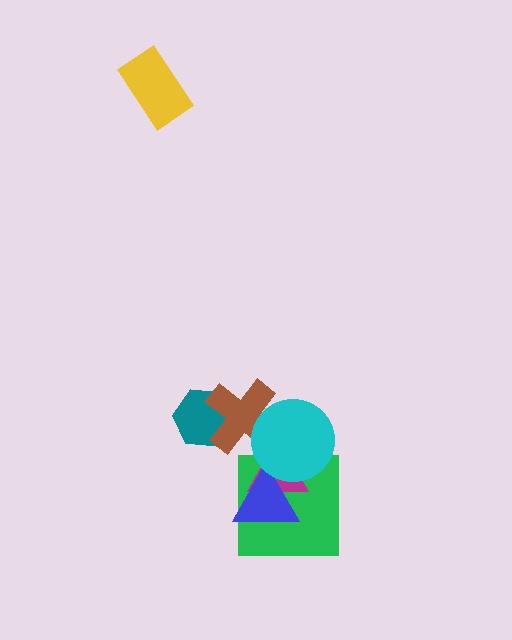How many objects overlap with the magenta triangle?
3 objects overlap with the magenta triangle.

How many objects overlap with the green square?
3 objects overlap with the green square.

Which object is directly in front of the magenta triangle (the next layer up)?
The blue triangle is directly in front of the magenta triangle.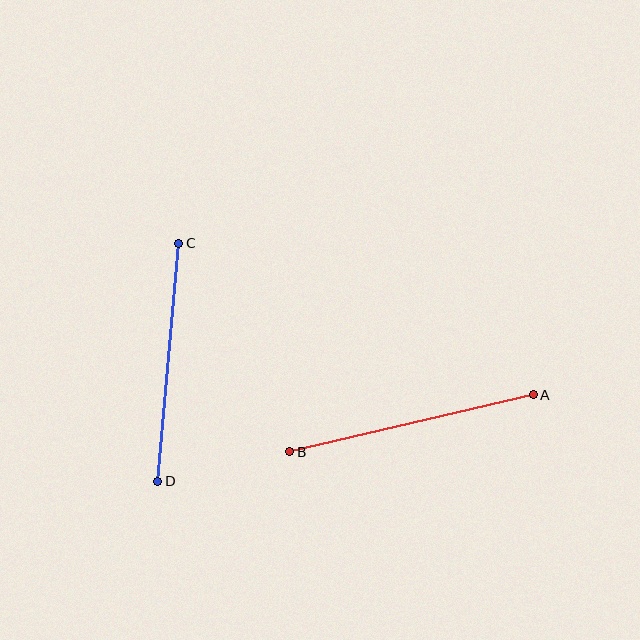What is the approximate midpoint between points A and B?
The midpoint is at approximately (412, 423) pixels.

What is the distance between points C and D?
The distance is approximately 239 pixels.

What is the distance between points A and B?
The distance is approximately 250 pixels.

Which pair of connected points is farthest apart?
Points A and B are farthest apart.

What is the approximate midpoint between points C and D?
The midpoint is at approximately (168, 362) pixels.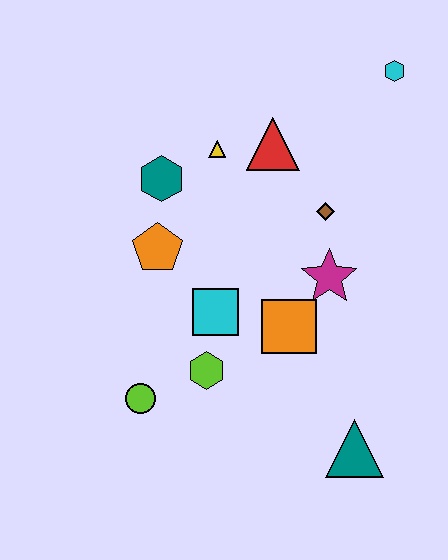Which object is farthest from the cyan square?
The cyan hexagon is farthest from the cyan square.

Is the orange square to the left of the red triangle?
No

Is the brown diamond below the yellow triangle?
Yes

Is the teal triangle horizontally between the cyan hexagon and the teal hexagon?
Yes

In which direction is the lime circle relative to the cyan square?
The lime circle is below the cyan square.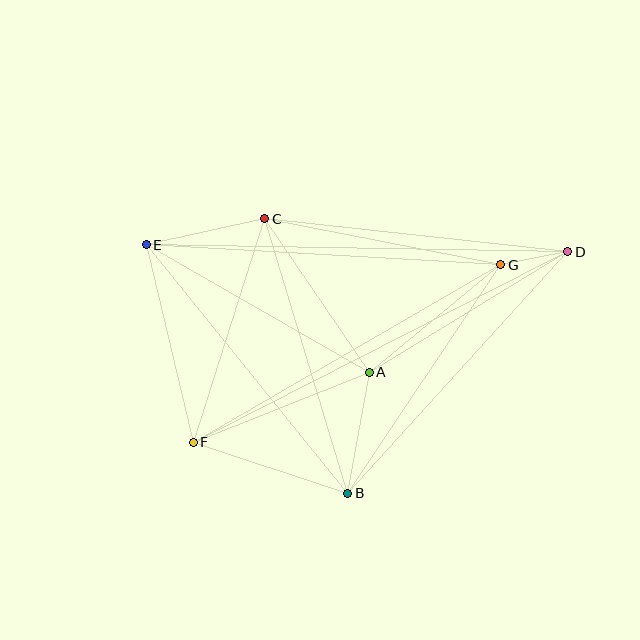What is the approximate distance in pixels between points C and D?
The distance between C and D is approximately 305 pixels.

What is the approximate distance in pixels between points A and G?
The distance between A and G is approximately 170 pixels.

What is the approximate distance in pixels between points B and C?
The distance between B and C is approximately 287 pixels.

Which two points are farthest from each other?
Points D and E are farthest from each other.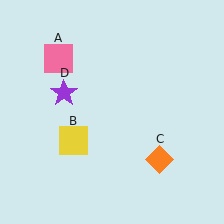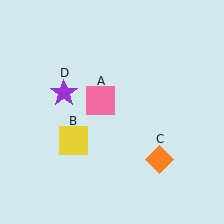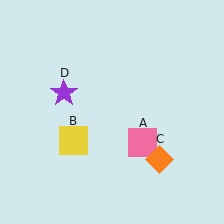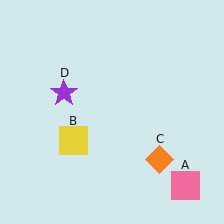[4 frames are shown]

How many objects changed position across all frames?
1 object changed position: pink square (object A).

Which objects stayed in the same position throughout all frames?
Yellow square (object B) and orange diamond (object C) and purple star (object D) remained stationary.